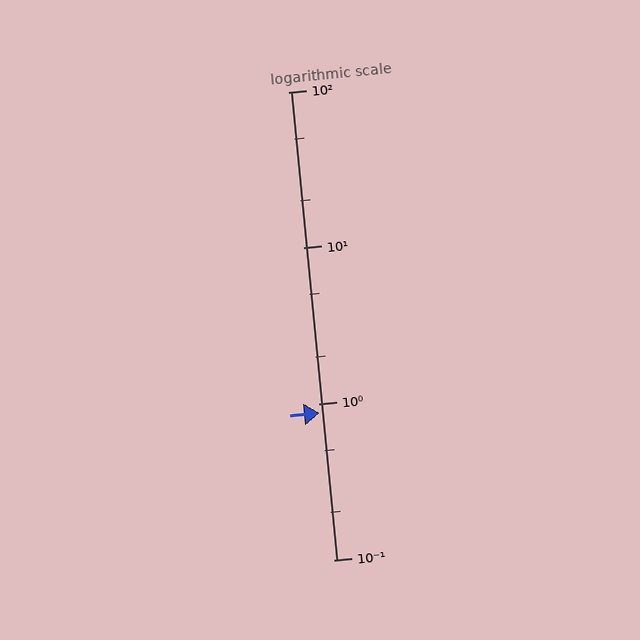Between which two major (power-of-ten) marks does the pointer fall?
The pointer is between 0.1 and 1.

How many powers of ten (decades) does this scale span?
The scale spans 3 decades, from 0.1 to 100.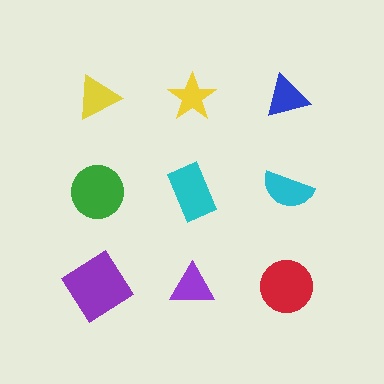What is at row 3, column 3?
A red circle.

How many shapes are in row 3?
3 shapes.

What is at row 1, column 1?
A yellow triangle.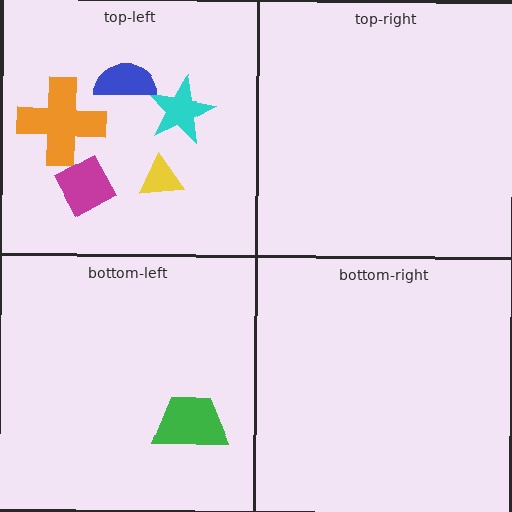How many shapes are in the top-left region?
5.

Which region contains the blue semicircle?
The top-left region.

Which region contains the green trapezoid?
The bottom-left region.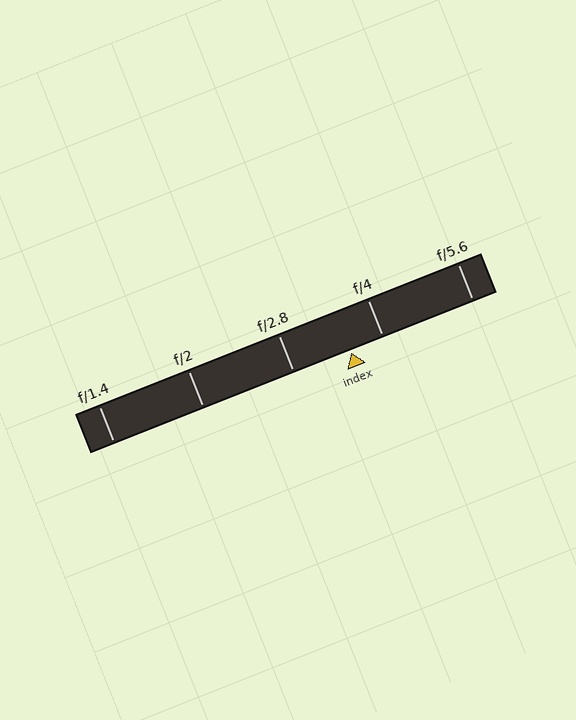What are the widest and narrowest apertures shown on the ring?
The widest aperture shown is f/1.4 and the narrowest is f/5.6.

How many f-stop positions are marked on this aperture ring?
There are 5 f-stop positions marked.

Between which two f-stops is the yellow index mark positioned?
The index mark is between f/2.8 and f/4.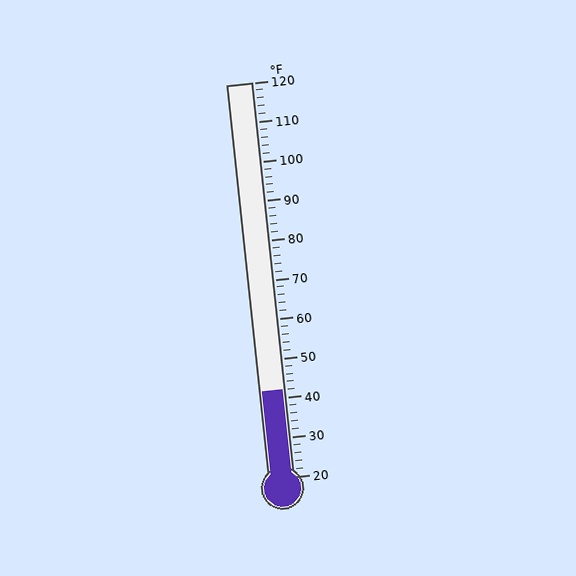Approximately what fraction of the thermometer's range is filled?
The thermometer is filled to approximately 20% of its range.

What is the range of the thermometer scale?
The thermometer scale ranges from 20°F to 120°F.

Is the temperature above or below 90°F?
The temperature is below 90°F.